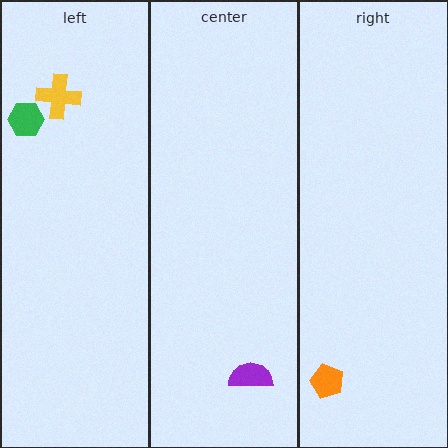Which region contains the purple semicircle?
The center region.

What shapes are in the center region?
The purple semicircle.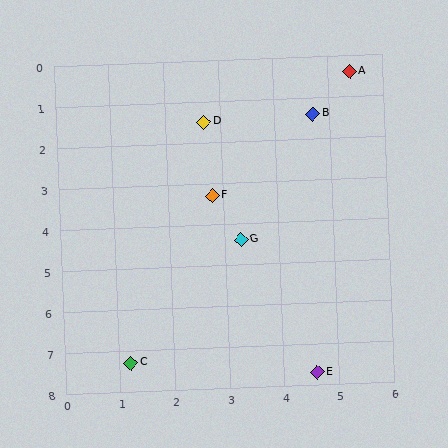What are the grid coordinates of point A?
Point A is at approximately (5.4, 0.4).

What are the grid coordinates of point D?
Point D is at approximately (2.7, 1.5).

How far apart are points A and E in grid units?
Points A and E are about 7.3 grid units apart.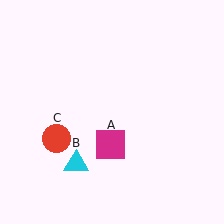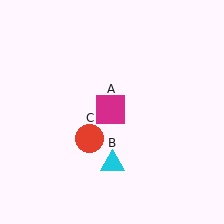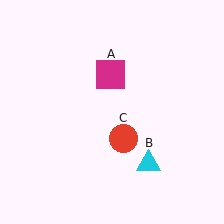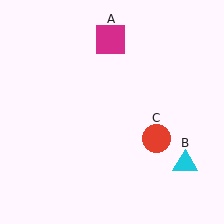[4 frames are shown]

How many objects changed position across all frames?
3 objects changed position: magenta square (object A), cyan triangle (object B), red circle (object C).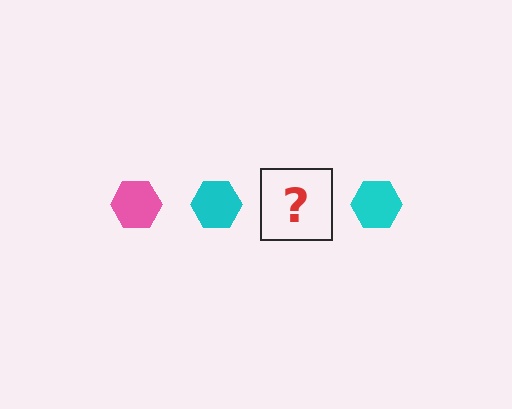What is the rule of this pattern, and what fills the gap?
The rule is that the pattern cycles through pink, cyan hexagons. The gap should be filled with a pink hexagon.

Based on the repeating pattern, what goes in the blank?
The blank should be a pink hexagon.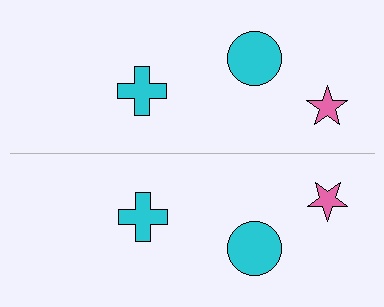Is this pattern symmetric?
Yes, this pattern has bilateral (reflection) symmetry.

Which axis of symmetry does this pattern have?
The pattern has a horizontal axis of symmetry running through the center of the image.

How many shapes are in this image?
There are 6 shapes in this image.